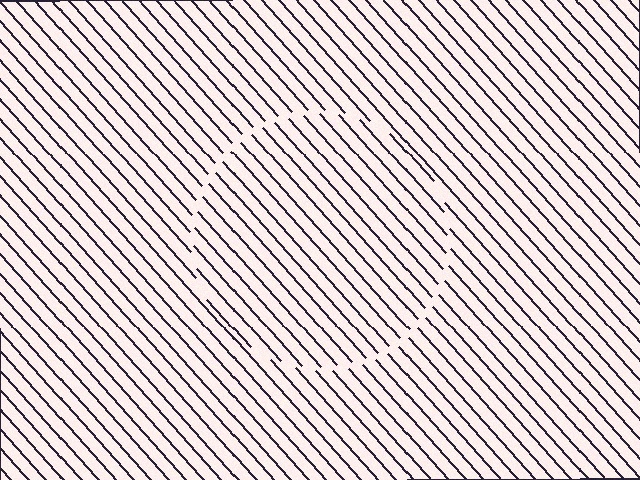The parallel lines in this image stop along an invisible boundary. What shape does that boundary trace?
An illusory circle. The interior of the shape contains the same grating, shifted by half a period — the contour is defined by the phase discontinuity where line-ends from the inner and outer gratings abut.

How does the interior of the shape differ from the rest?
The interior of the shape contains the same grating, shifted by half a period — the contour is defined by the phase discontinuity where line-ends from the inner and outer gratings abut.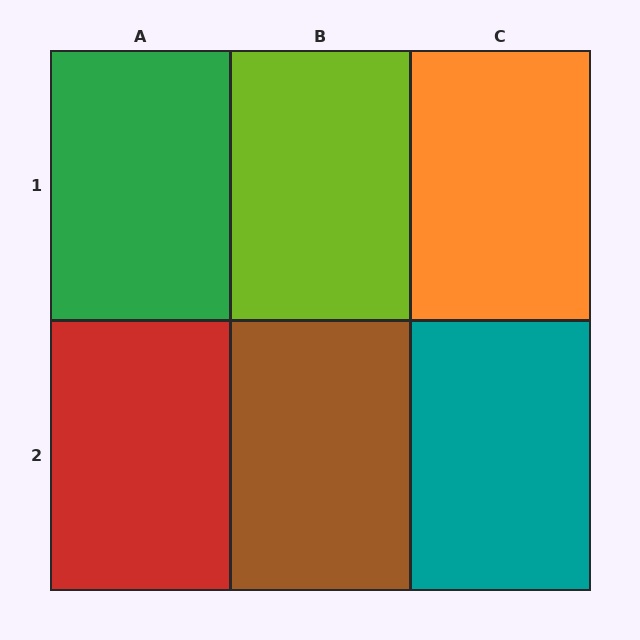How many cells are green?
1 cell is green.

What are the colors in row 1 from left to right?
Green, lime, orange.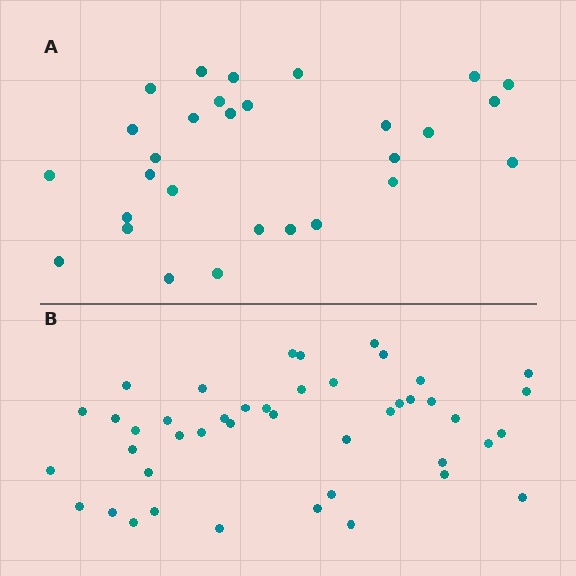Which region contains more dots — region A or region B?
Region B (the bottom region) has more dots.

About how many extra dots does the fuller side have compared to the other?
Region B has approximately 15 more dots than region A.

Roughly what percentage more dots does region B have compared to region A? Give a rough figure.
About 50% more.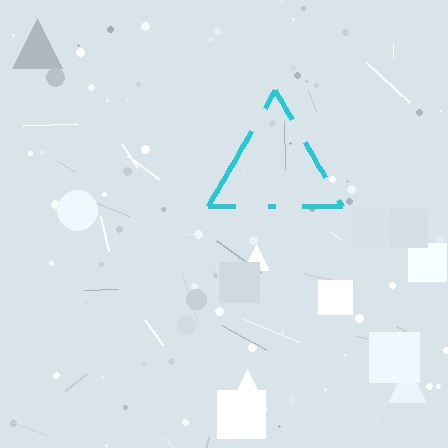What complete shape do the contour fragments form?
The contour fragments form a triangle.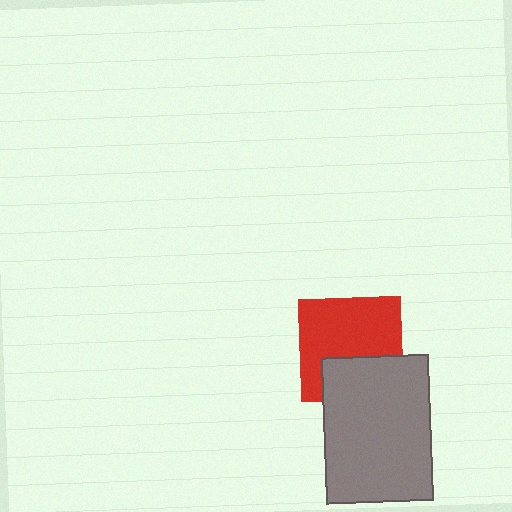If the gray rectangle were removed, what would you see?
You would see the complete red square.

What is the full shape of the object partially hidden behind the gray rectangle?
The partially hidden object is a red square.